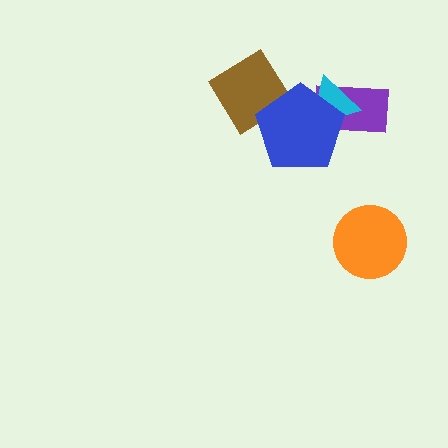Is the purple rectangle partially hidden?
Yes, it is partially covered by another shape.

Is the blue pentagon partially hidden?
No, no other shape covers it.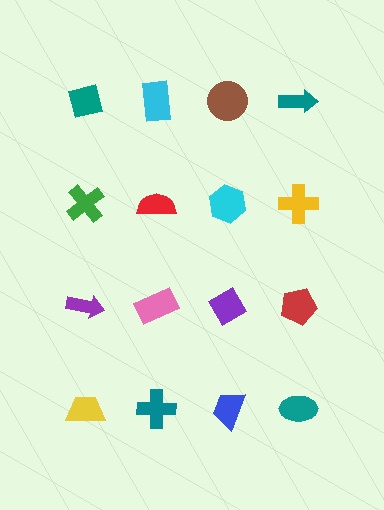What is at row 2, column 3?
A cyan hexagon.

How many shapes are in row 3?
4 shapes.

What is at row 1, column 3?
A brown circle.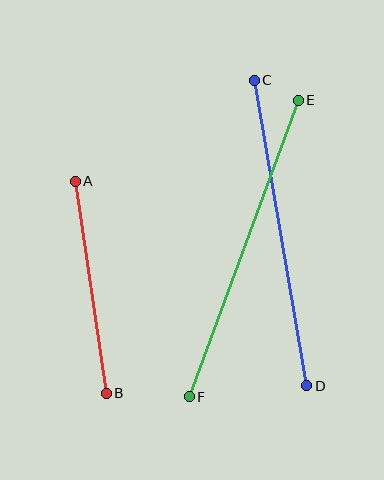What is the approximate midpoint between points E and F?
The midpoint is at approximately (244, 248) pixels.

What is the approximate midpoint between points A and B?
The midpoint is at approximately (91, 287) pixels.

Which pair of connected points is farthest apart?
Points E and F are farthest apart.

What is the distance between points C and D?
The distance is approximately 310 pixels.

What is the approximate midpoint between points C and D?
The midpoint is at approximately (280, 233) pixels.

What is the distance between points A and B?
The distance is approximately 214 pixels.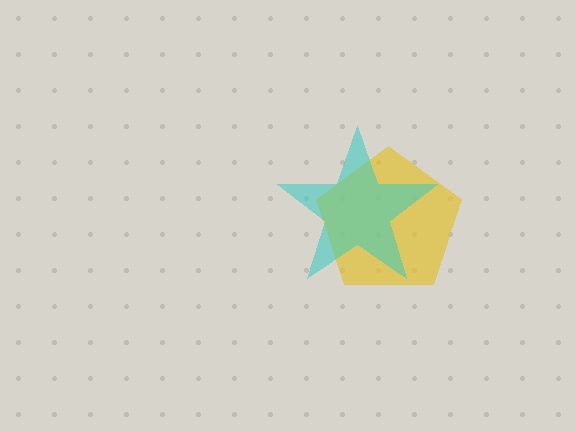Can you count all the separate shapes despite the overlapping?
Yes, there are 2 separate shapes.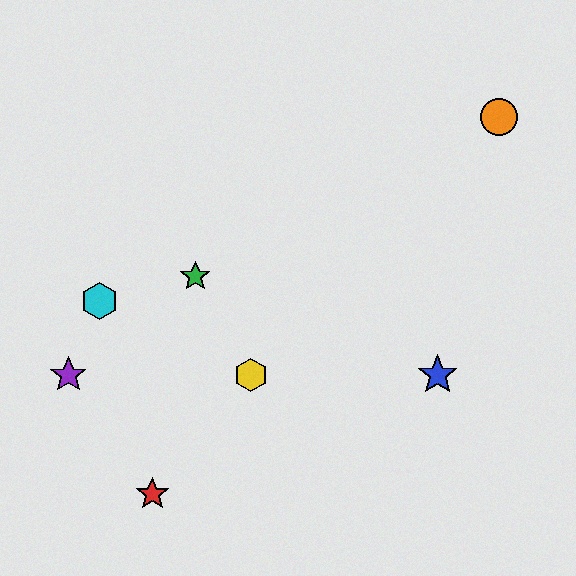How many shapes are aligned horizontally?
3 shapes (the blue star, the yellow hexagon, the purple star) are aligned horizontally.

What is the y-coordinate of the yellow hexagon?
The yellow hexagon is at y≈375.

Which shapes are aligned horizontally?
The blue star, the yellow hexagon, the purple star are aligned horizontally.